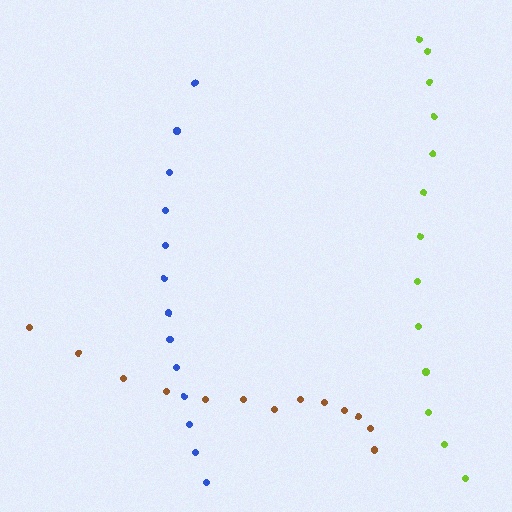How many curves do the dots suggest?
There are 3 distinct paths.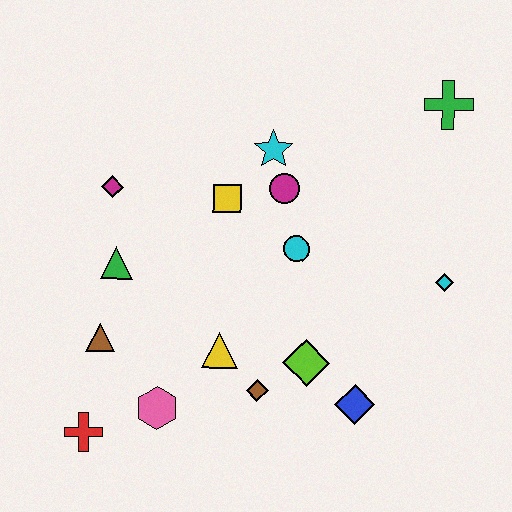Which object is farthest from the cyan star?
The red cross is farthest from the cyan star.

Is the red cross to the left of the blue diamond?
Yes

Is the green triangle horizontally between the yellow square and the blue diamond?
No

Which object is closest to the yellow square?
The magenta circle is closest to the yellow square.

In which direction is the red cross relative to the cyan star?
The red cross is below the cyan star.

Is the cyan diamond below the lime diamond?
No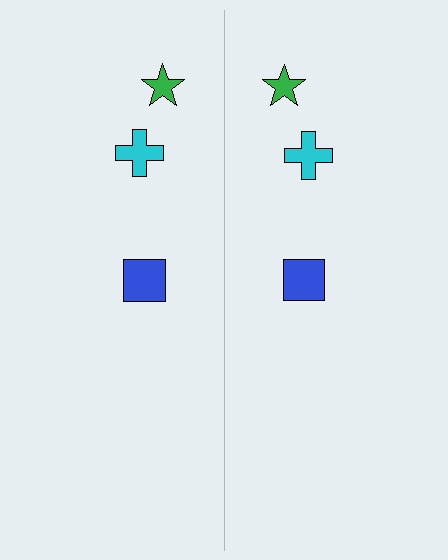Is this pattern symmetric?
Yes, this pattern has bilateral (reflection) symmetry.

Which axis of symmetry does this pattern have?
The pattern has a vertical axis of symmetry running through the center of the image.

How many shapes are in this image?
There are 6 shapes in this image.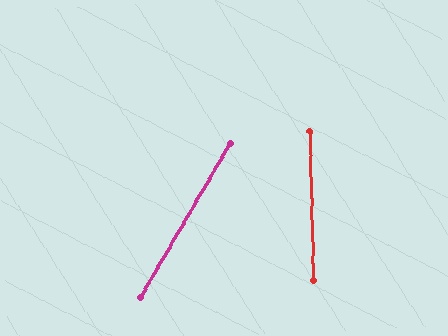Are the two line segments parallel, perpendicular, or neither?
Neither parallel nor perpendicular — they differ by about 32°.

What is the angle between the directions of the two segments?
Approximately 32 degrees.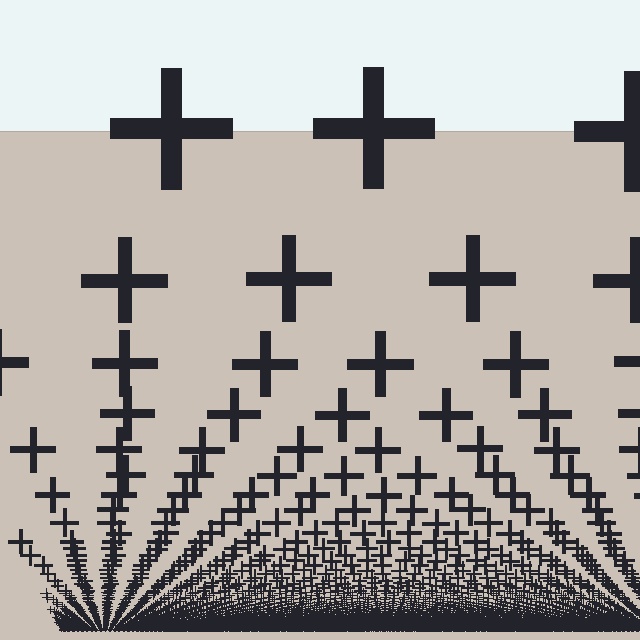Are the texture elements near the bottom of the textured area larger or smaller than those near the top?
Smaller. The gradient is inverted — elements near the bottom are smaller and denser.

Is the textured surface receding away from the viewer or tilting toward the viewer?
The surface appears to tilt toward the viewer. Texture elements get larger and sparser toward the top.